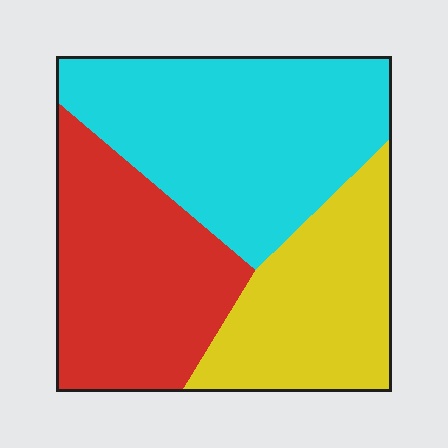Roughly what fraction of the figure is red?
Red takes up about one third (1/3) of the figure.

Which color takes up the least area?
Yellow, at roughly 25%.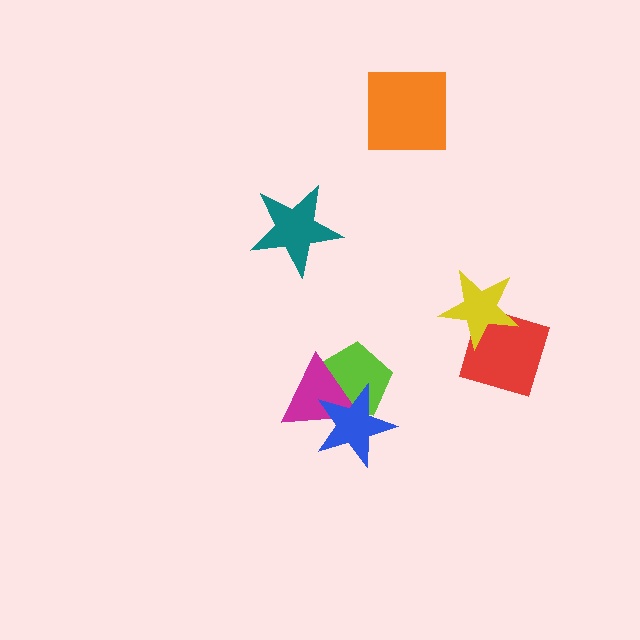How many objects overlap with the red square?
1 object overlaps with the red square.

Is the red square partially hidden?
Yes, it is partially covered by another shape.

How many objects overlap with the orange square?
0 objects overlap with the orange square.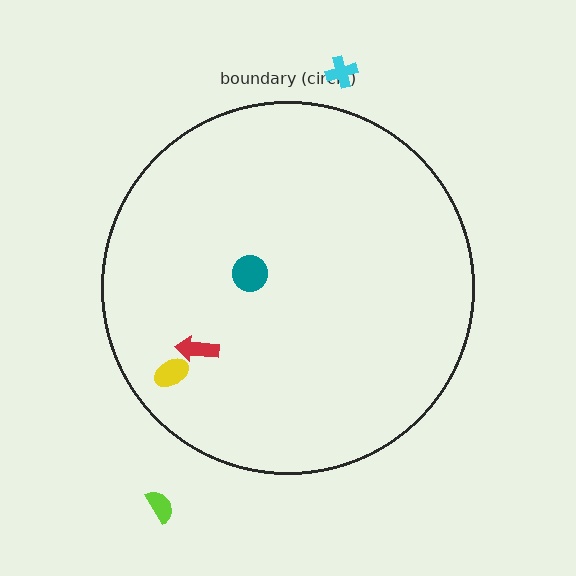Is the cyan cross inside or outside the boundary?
Outside.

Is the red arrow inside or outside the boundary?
Inside.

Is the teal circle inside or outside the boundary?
Inside.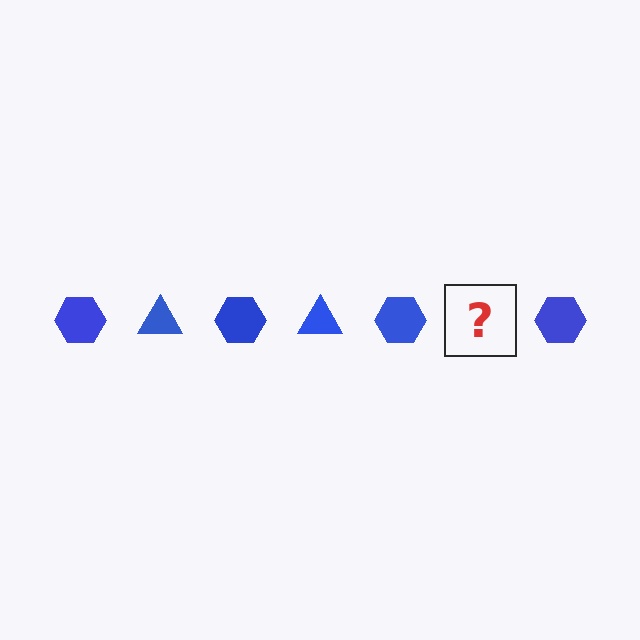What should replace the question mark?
The question mark should be replaced with a blue triangle.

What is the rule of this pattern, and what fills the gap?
The rule is that the pattern cycles through hexagon, triangle shapes in blue. The gap should be filled with a blue triangle.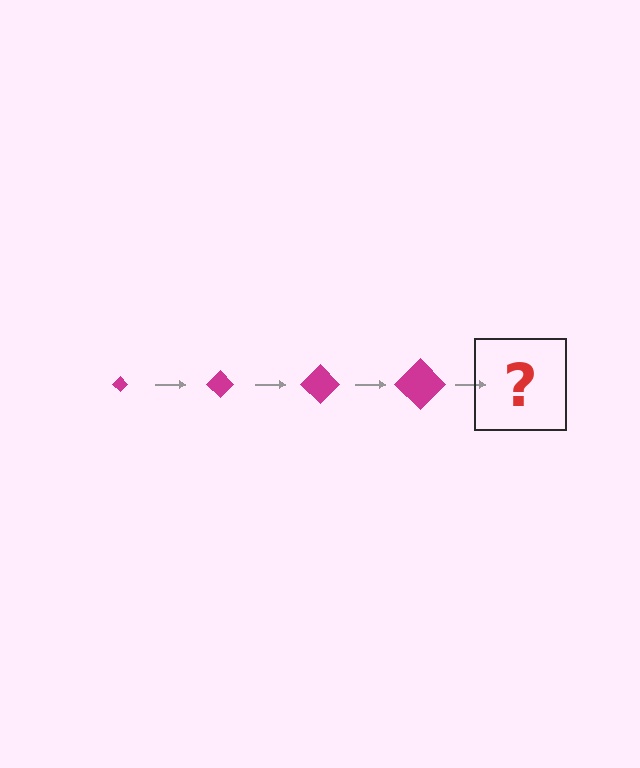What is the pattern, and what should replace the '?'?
The pattern is that the diamond gets progressively larger each step. The '?' should be a magenta diamond, larger than the previous one.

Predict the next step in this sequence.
The next step is a magenta diamond, larger than the previous one.